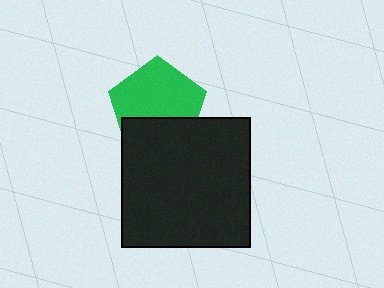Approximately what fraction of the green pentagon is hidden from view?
Roughly 35% of the green pentagon is hidden behind the black square.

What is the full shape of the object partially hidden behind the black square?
The partially hidden object is a green pentagon.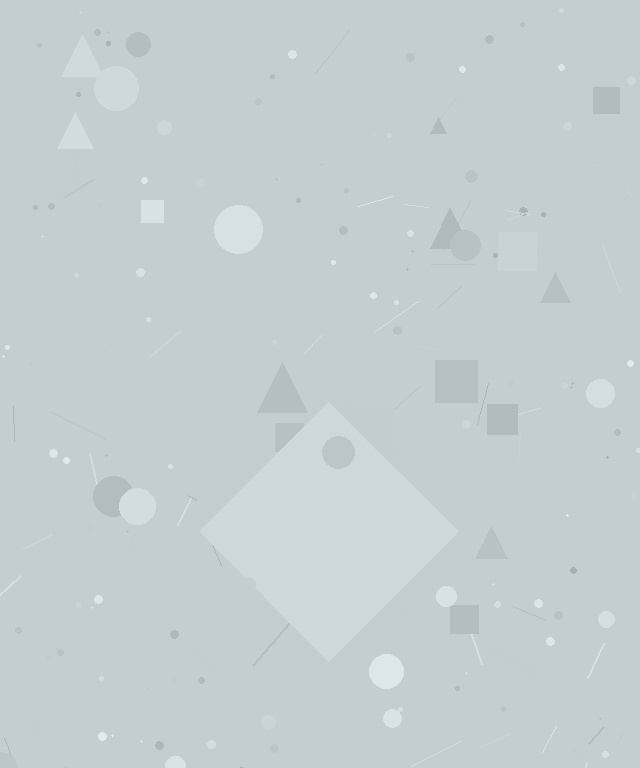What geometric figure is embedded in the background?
A diamond is embedded in the background.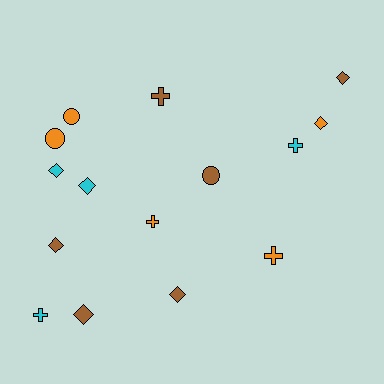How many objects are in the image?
There are 15 objects.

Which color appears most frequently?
Brown, with 6 objects.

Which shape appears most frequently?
Diamond, with 7 objects.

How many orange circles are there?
There are 2 orange circles.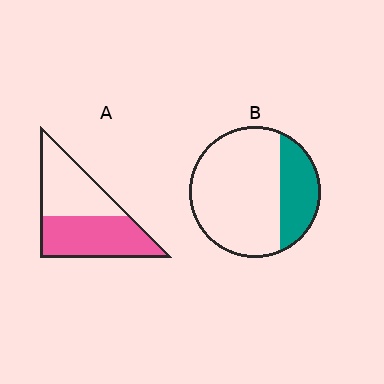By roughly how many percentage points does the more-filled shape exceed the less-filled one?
By roughly 25 percentage points (A over B).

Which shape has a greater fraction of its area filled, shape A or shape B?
Shape A.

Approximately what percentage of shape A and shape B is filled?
A is approximately 55% and B is approximately 25%.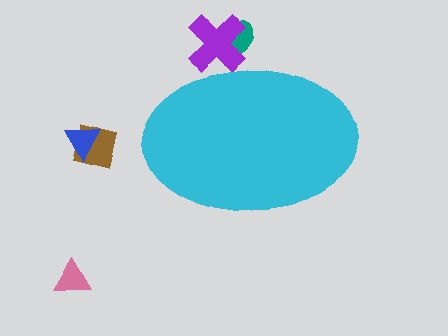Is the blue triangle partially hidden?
No, the blue triangle is fully visible.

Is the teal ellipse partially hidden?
Yes, the teal ellipse is partially hidden behind the cyan ellipse.